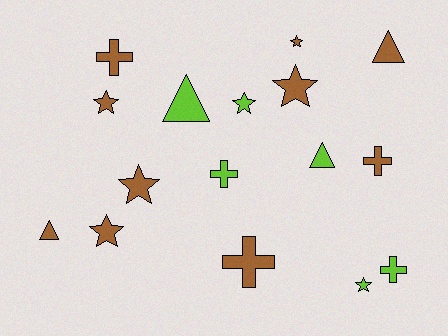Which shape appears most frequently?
Star, with 7 objects.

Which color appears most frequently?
Brown, with 10 objects.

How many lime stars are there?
There are 2 lime stars.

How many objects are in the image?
There are 16 objects.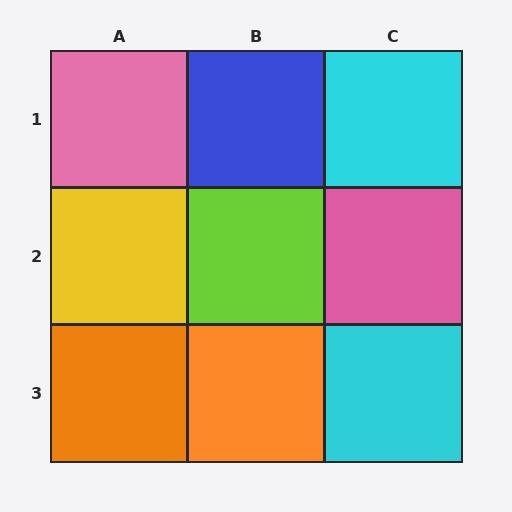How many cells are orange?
2 cells are orange.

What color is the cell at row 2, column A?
Yellow.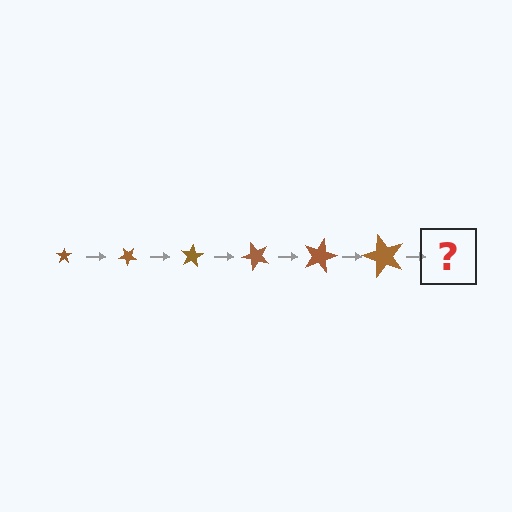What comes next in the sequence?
The next element should be a star, larger than the previous one and rotated 240 degrees from the start.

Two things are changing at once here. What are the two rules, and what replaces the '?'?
The two rules are that the star grows larger each step and it rotates 40 degrees each step. The '?' should be a star, larger than the previous one and rotated 240 degrees from the start.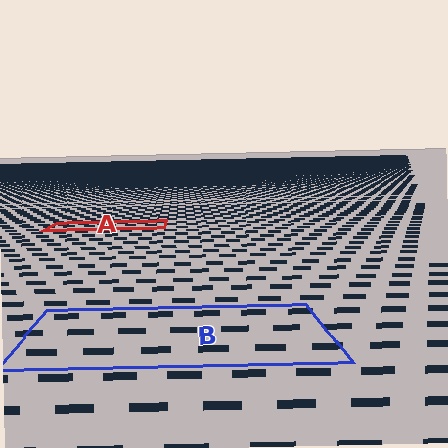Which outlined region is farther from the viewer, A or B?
Region A is farther from the viewer — the texture elements inside it appear smaller and more densely packed.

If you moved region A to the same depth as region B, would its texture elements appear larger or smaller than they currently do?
They would appear larger. At a closer depth, the same texture elements are projected at a bigger on-screen size.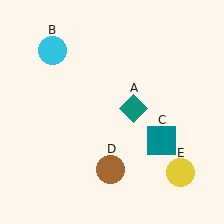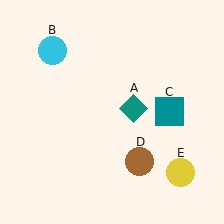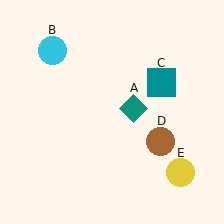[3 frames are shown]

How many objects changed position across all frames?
2 objects changed position: teal square (object C), brown circle (object D).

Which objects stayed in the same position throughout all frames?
Teal diamond (object A) and cyan circle (object B) and yellow circle (object E) remained stationary.